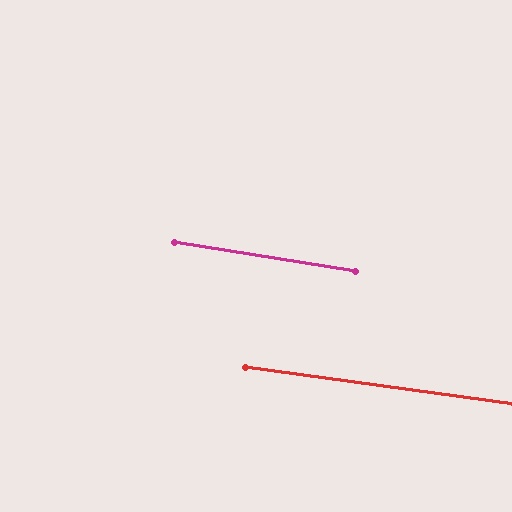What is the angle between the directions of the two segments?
Approximately 1 degree.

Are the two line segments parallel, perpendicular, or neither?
Parallel — their directions differ by only 1.2°.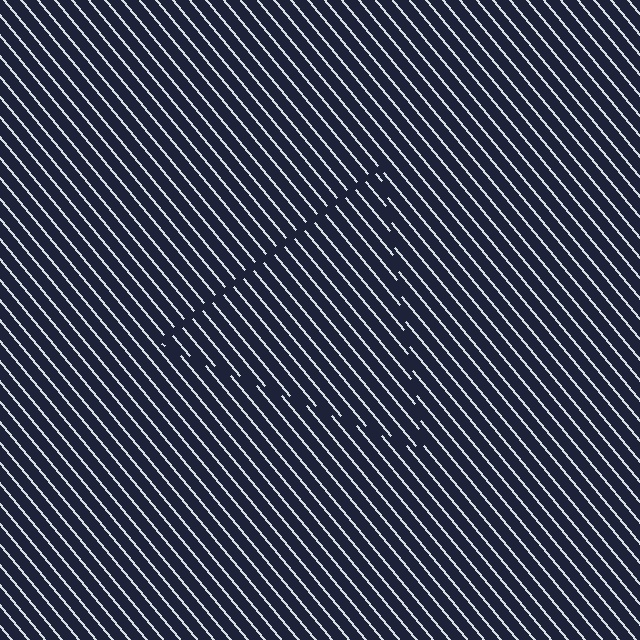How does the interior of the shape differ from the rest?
The interior of the shape contains the same grating, shifted by half a period — the contour is defined by the phase discontinuity where line-ends from the inner and outer gratings abut.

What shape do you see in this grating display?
An illusory triangle. The interior of the shape contains the same grating, shifted by half a period — the contour is defined by the phase discontinuity where line-ends from the inner and outer gratings abut.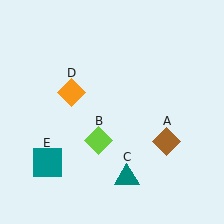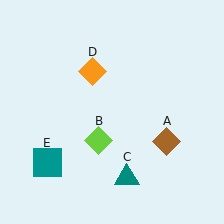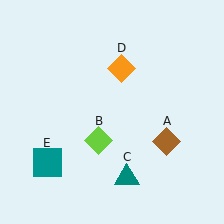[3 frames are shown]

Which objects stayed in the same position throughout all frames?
Brown diamond (object A) and lime diamond (object B) and teal triangle (object C) and teal square (object E) remained stationary.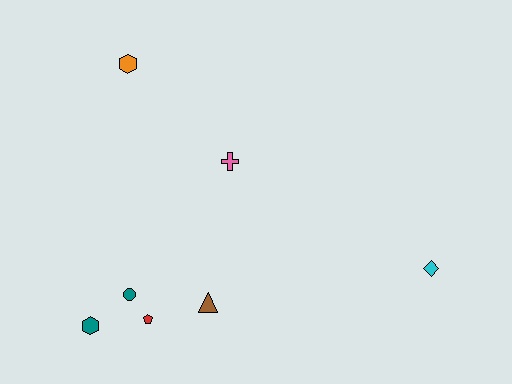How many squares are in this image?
There are no squares.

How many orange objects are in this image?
There is 1 orange object.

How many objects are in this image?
There are 7 objects.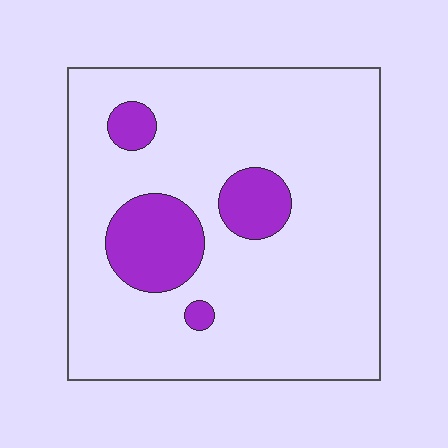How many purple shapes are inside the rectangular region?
4.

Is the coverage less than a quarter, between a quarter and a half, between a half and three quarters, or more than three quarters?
Less than a quarter.